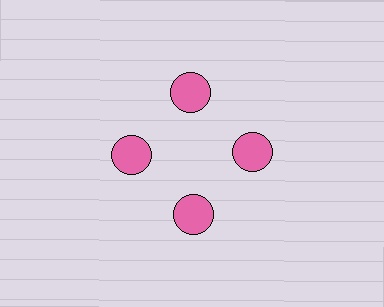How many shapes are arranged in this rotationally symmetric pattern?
There are 4 shapes, arranged in 4 groups of 1.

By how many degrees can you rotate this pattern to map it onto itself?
The pattern maps onto itself every 90 degrees of rotation.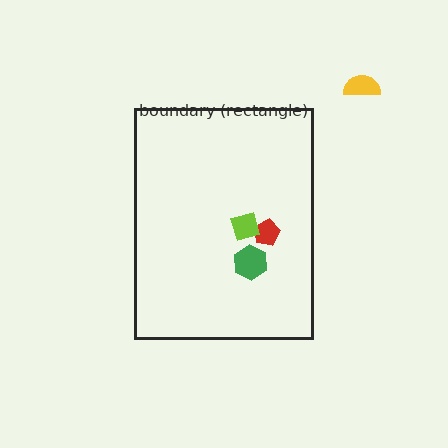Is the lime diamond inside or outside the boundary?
Inside.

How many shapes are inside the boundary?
3 inside, 1 outside.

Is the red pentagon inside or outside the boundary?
Inside.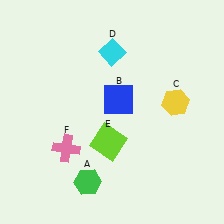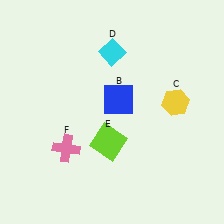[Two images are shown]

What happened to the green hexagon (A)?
The green hexagon (A) was removed in Image 2. It was in the bottom-left area of Image 1.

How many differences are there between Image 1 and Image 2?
There is 1 difference between the two images.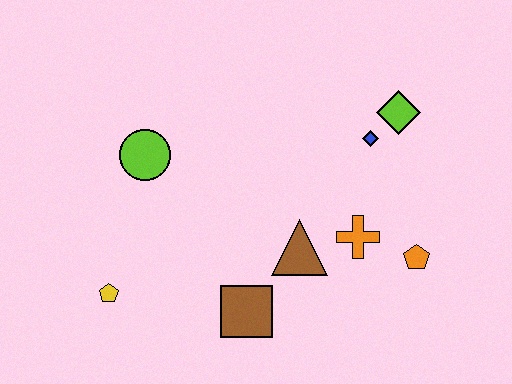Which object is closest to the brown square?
The brown triangle is closest to the brown square.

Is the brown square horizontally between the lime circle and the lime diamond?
Yes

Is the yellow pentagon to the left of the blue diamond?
Yes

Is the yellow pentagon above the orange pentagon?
No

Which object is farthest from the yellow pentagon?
The lime diamond is farthest from the yellow pentagon.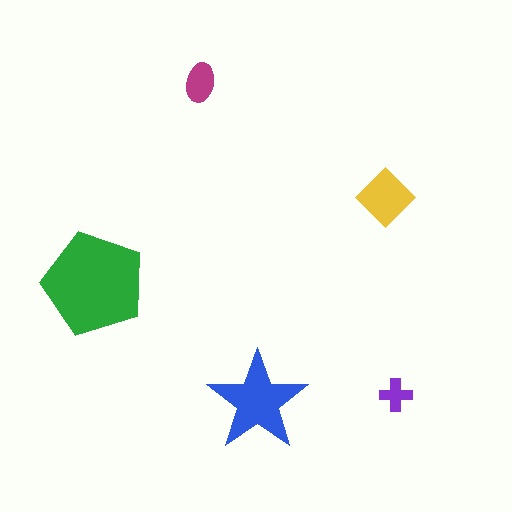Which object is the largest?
The green pentagon.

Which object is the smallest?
The purple cross.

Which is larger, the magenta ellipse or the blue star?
The blue star.